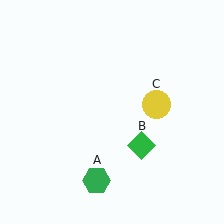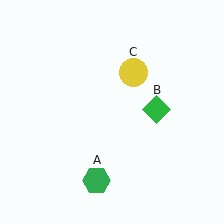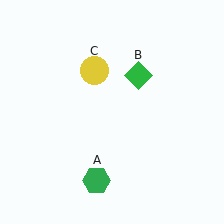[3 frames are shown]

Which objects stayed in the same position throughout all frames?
Green hexagon (object A) remained stationary.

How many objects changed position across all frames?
2 objects changed position: green diamond (object B), yellow circle (object C).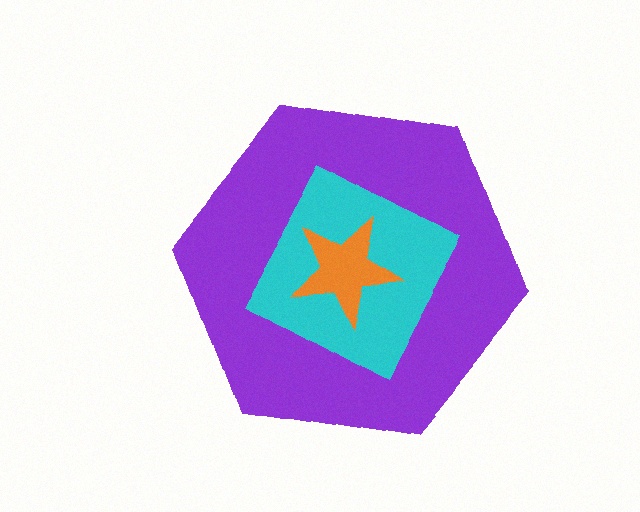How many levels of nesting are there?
3.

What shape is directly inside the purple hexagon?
The cyan square.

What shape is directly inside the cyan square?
The orange star.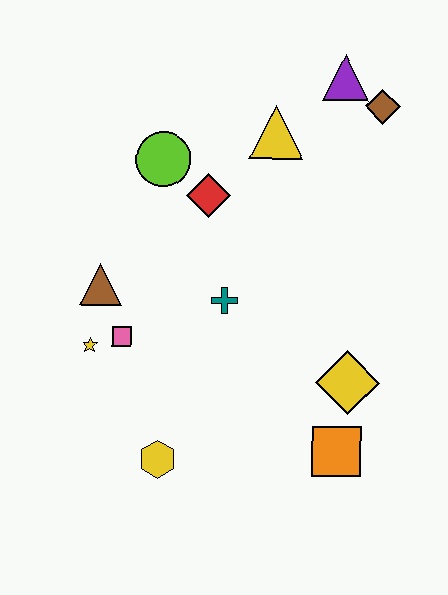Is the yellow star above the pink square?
No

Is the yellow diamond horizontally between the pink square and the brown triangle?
No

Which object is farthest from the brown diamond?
The yellow hexagon is farthest from the brown diamond.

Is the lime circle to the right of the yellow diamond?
No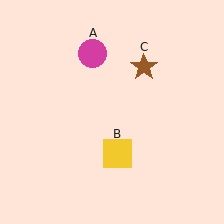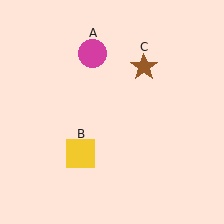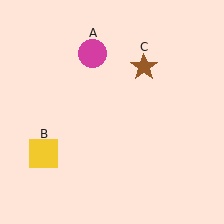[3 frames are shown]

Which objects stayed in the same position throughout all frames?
Magenta circle (object A) and brown star (object C) remained stationary.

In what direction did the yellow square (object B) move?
The yellow square (object B) moved left.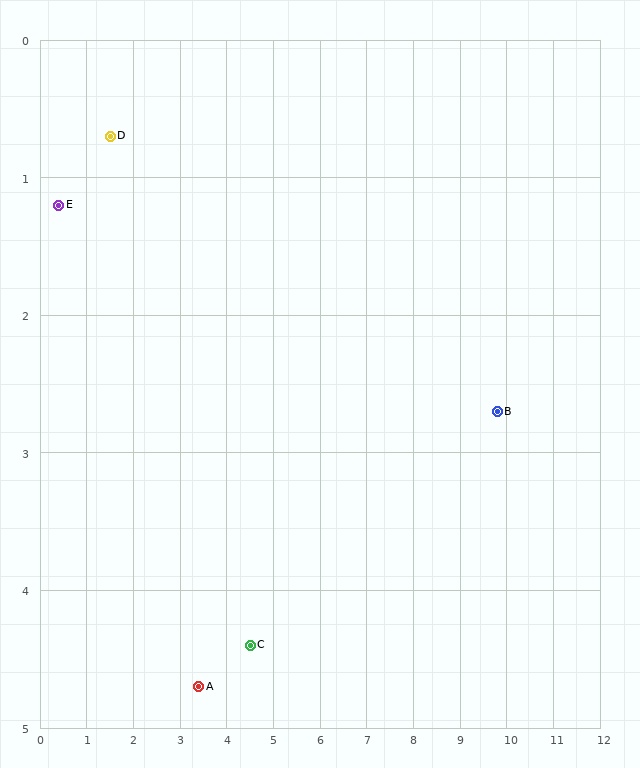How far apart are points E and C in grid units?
Points E and C are about 5.2 grid units apart.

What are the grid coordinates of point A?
Point A is at approximately (3.4, 4.7).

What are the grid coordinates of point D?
Point D is at approximately (1.5, 0.7).